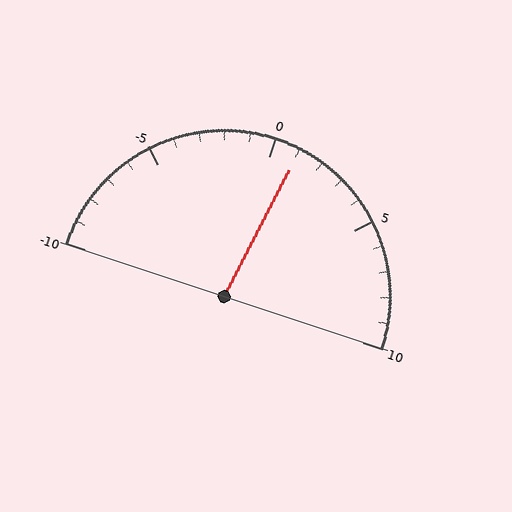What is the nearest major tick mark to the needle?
The nearest major tick mark is 0.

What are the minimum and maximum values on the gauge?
The gauge ranges from -10 to 10.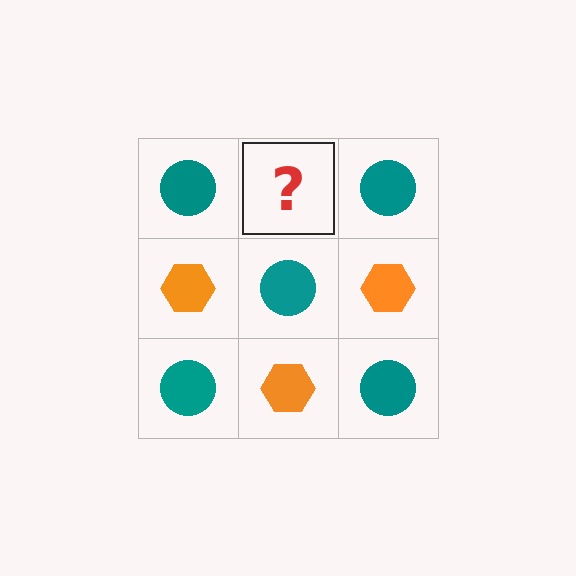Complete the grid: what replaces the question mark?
The question mark should be replaced with an orange hexagon.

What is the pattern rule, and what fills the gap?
The rule is that it alternates teal circle and orange hexagon in a checkerboard pattern. The gap should be filled with an orange hexagon.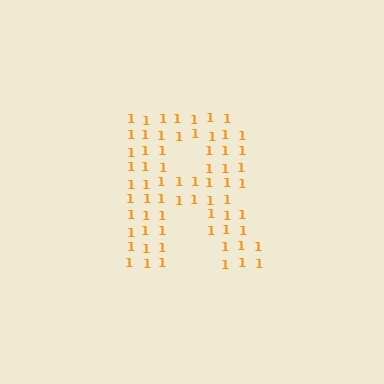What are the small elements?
The small elements are digit 1's.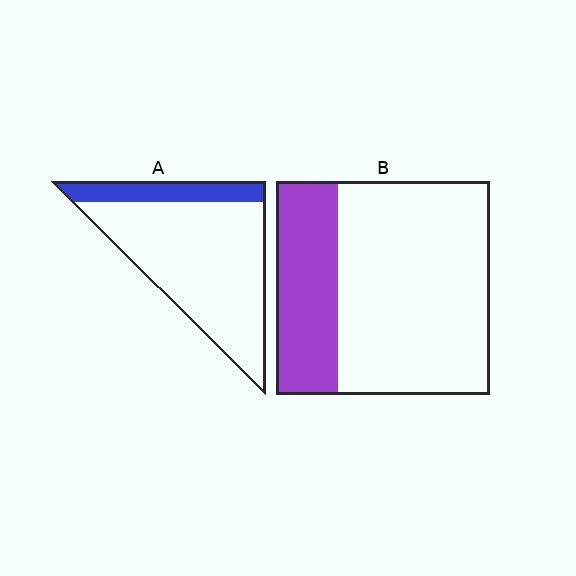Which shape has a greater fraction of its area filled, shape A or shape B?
Shape B.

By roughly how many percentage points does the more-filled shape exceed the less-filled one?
By roughly 10 percentage points (B over A).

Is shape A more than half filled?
No.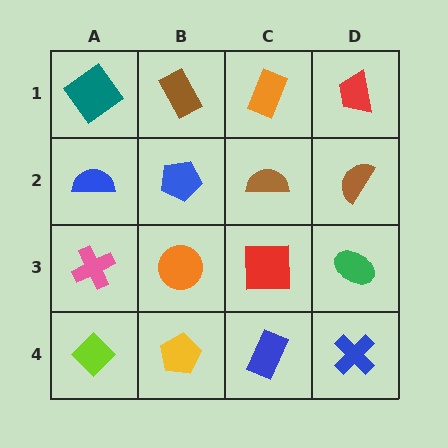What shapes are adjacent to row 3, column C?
A brown semicircle (row 2, column C), a blue rectangle (row 4, column C), an orange circle (row 3, column B), a green ellipse (row 3, column D).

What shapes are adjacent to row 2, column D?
A red trapezoid (row 1, column D), a green ellipse (row 3, column D), a brown semicircle (row 2, column C).